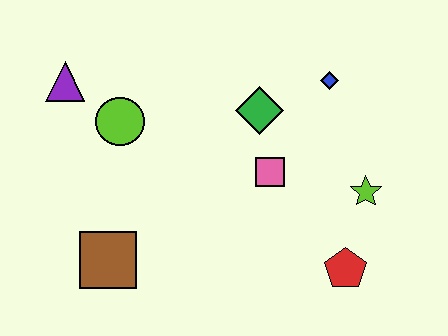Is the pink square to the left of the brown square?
No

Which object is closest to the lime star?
The red pentagon is closest to the lime star.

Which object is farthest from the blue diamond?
The brown square is farthest from the blue diamond.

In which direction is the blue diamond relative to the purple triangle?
The blue diamond is to the right of the purple triangle.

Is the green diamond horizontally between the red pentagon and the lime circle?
Yes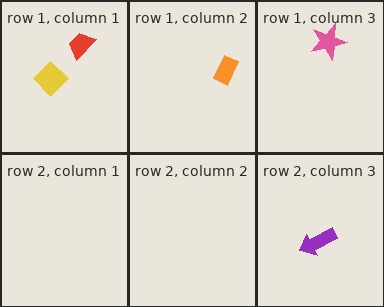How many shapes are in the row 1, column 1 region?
2.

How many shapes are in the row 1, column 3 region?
1.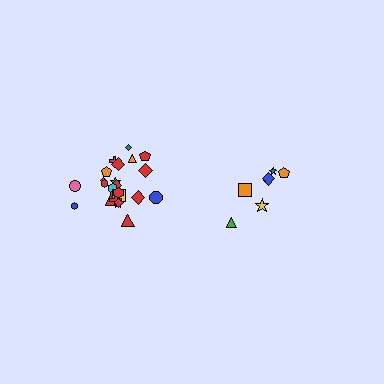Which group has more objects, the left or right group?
The left group.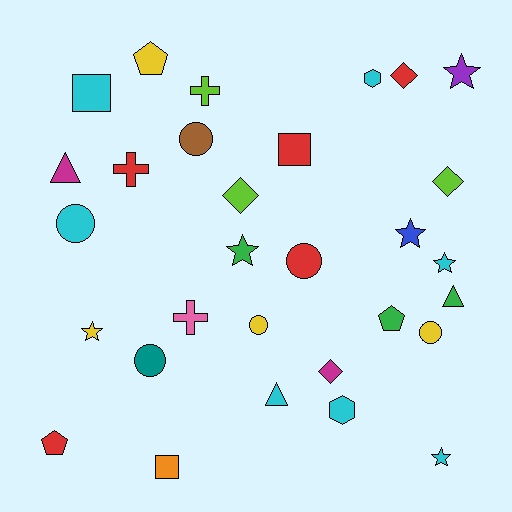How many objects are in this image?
There are 30 objects.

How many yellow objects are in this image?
There are 4 yellow objects.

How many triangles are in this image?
There are 3 triangles.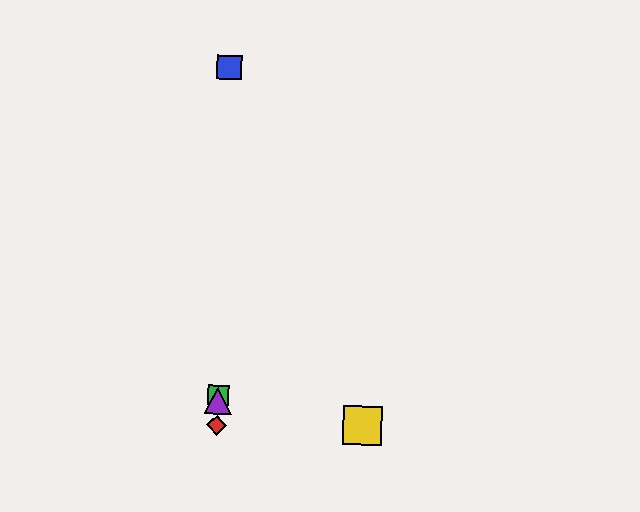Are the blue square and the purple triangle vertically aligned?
Yes, both are at x≈229.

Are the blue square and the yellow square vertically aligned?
No, the blue square is at x≈229 and the yellow square is at x≈362.